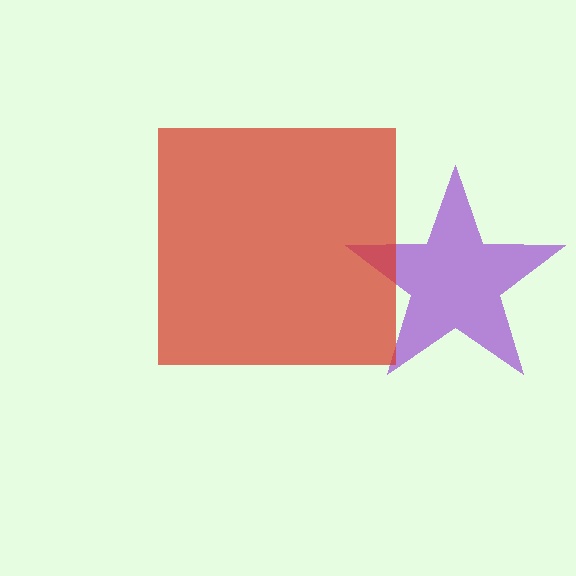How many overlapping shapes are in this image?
There are 2 overlapping shapes in the image.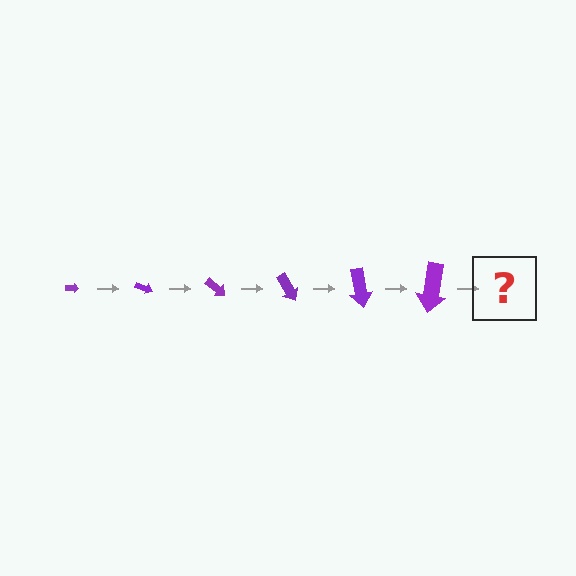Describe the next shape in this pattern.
It should be an arrow, larger than the previous one and rotated 120 degrees from the start.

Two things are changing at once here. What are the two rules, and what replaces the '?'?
The two rules are that the arrow grows larger each step and it rotates 20 degrees each step. The '?' should be an arrow, larger than the previous one and rotated 120 degrees from the start.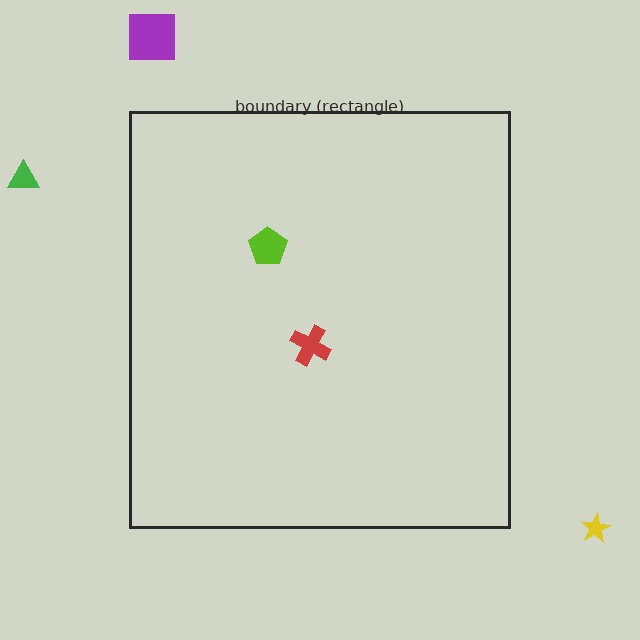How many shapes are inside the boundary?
2 inside, 3 outside.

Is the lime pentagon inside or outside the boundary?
Inside.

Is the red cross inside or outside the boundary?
Inside.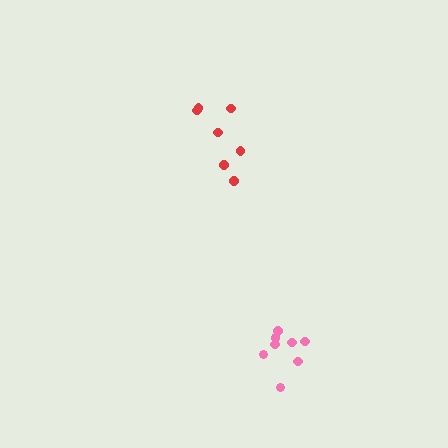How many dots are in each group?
Group 1: 7 dots, Group 2: 9 dots (16 total).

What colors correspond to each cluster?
The clusters are colored: red, pink.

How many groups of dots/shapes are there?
There are 2 groups.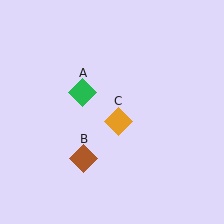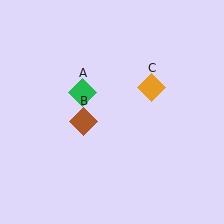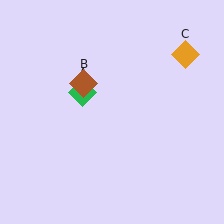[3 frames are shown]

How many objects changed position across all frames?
2 objects changed position: brown diamond (object B), orange diamond (object C).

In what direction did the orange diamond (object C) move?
The orange diamond (object C) moved up and to the right.